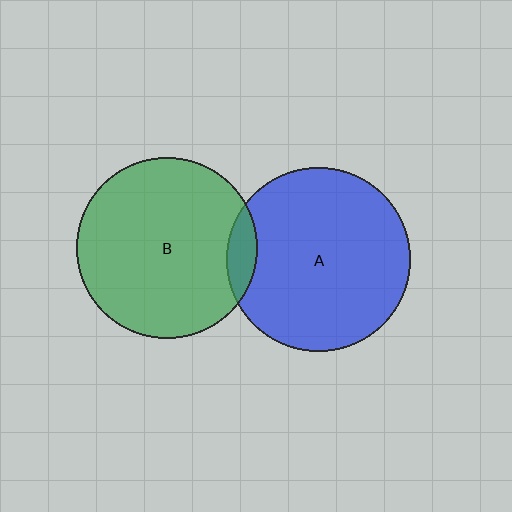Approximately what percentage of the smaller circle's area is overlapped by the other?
Approximately 10%.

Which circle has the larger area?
Circle A (blue).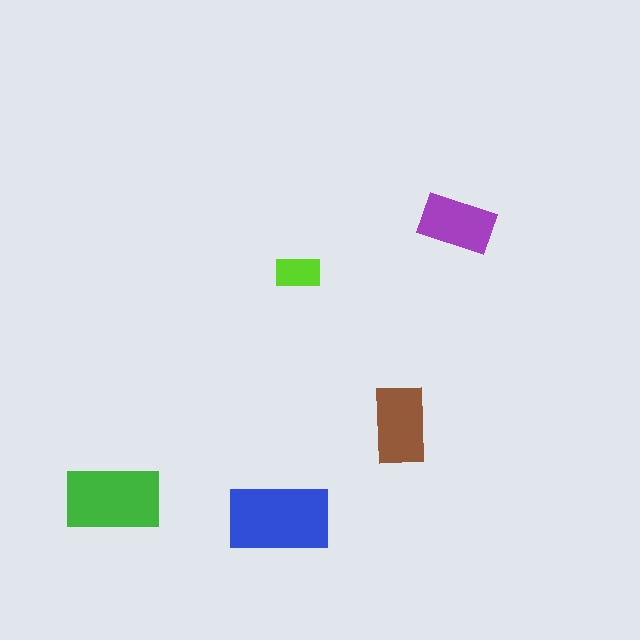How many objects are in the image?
There are 5 objects in the image.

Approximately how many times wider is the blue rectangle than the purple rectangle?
About 1.5 times wider.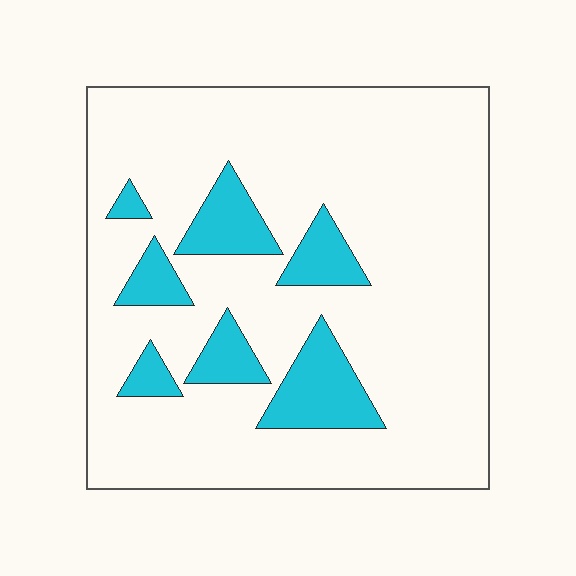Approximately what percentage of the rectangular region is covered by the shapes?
Approximately 15%.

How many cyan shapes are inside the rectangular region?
7.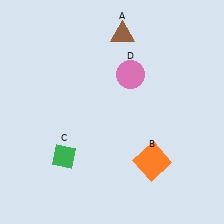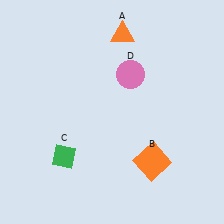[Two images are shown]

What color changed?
The triangle (A) changed from brown in Image 1 to orange in Image 2.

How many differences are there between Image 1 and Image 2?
There is 1 difference between the two images.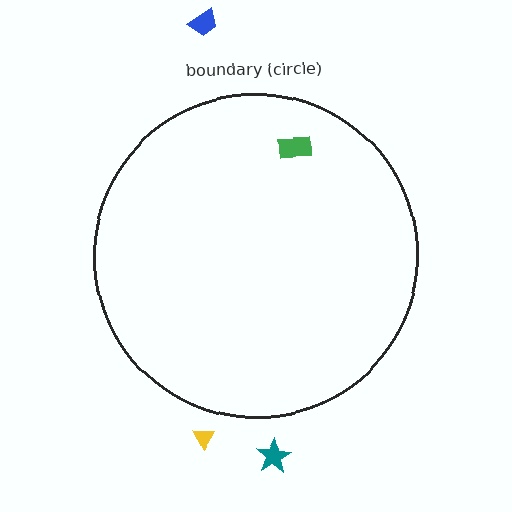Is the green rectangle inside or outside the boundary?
Inside.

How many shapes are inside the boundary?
1 inside, 3 outside.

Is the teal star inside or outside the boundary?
Outside.